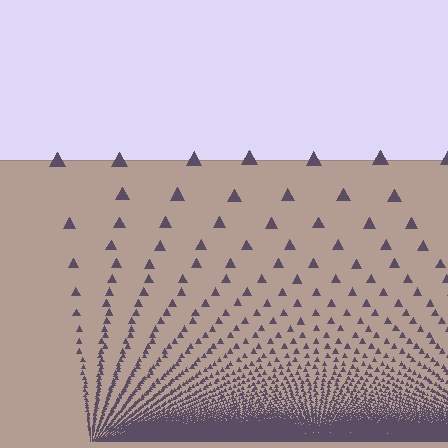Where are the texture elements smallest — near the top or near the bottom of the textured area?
Near the bottom.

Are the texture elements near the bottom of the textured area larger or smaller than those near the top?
Smaller. The gradient is inverted — elements near the bottom are smaller and denser.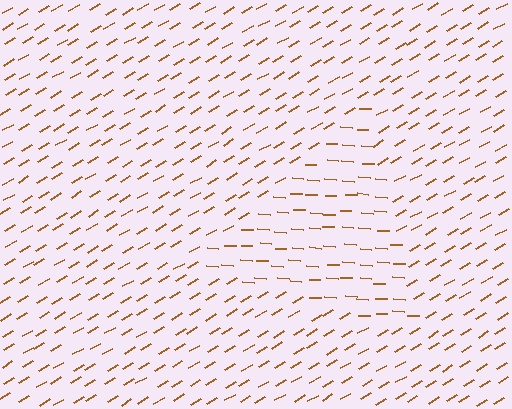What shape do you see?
I see a triangle.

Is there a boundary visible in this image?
Yes, there is a texture boundary formed by a change in line orientation.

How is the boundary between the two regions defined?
The boundary is defined purely by a change in line orientation (approximately 34 degrees difference). All lines are the same color and thickness.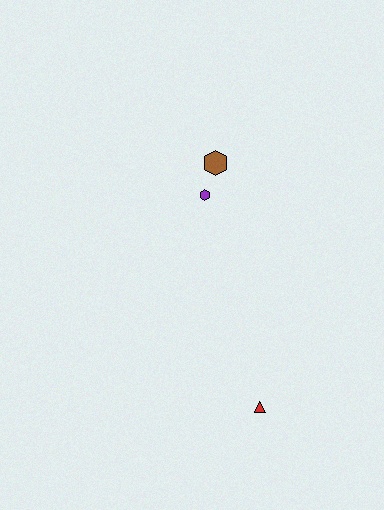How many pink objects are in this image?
There are no pink objects.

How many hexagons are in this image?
There are 2 hexagons.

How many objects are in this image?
There are 3 objects.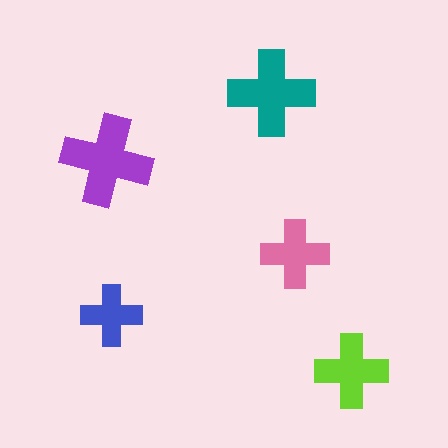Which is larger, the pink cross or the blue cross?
The pink one.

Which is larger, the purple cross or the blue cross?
The purple one.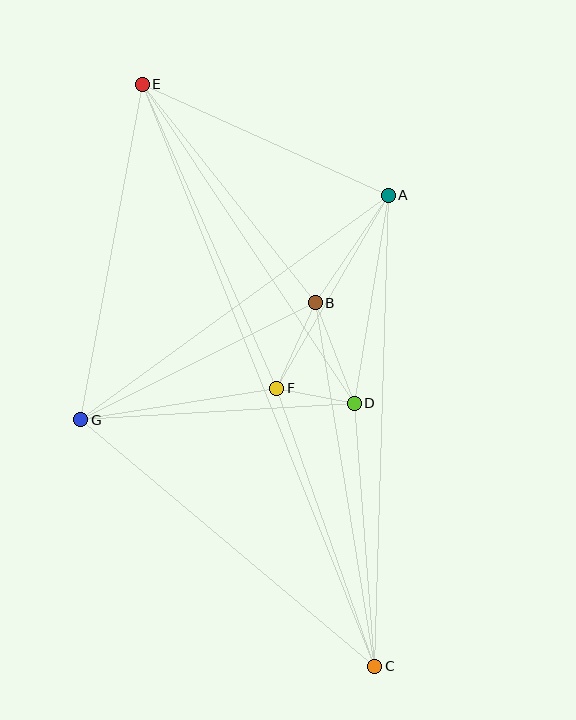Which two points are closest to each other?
Points D and F are closest to each other.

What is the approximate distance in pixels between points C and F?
The distance between C and F is approximately 294 pixels.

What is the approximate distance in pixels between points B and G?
The distance between B and G is approximately 262 pixels.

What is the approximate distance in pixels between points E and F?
The distance between E and F is approximately 332 pixels.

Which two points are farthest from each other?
Points C and E are farthest from each other.